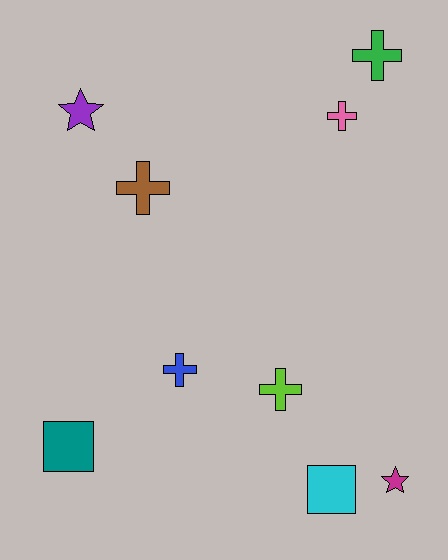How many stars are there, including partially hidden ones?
There are 2 stars.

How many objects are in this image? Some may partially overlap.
There are 9 objects.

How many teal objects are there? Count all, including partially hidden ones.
There is 1 teal object.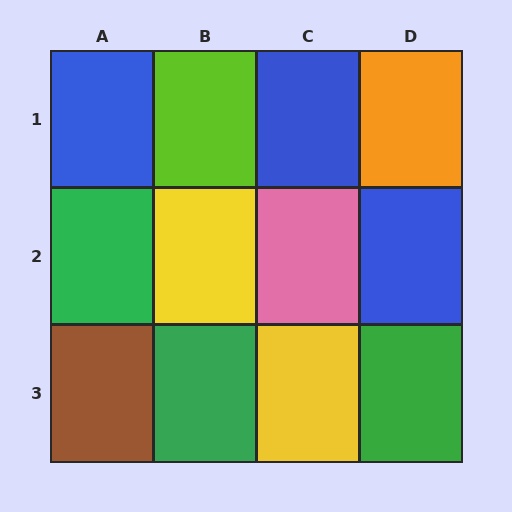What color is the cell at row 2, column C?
Pink.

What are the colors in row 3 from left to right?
Brown, green, yellow, green.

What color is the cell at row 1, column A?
Blue.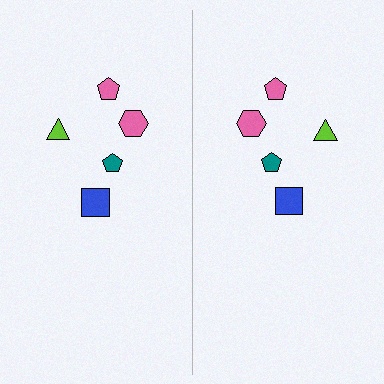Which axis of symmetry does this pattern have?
The pattern has a vertical axis of symmetry running through the center of the image.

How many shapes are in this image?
There are 10 shapes in this image.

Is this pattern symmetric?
Yes, this pattern has bilateral (reflection) symmetry.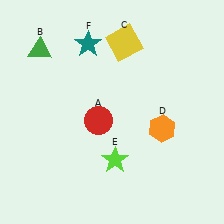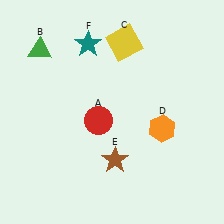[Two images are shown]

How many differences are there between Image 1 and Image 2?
There is 1 difference between the two images.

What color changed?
The star (E) changed from lime in Image 1 to brown in Image 2.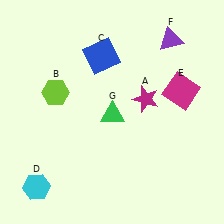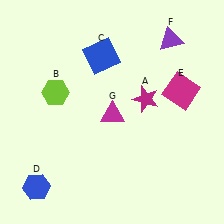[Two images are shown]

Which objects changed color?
D changed from cyan to blue. G changed from green to magenta.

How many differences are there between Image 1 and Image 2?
There are 2 differences between the two images.